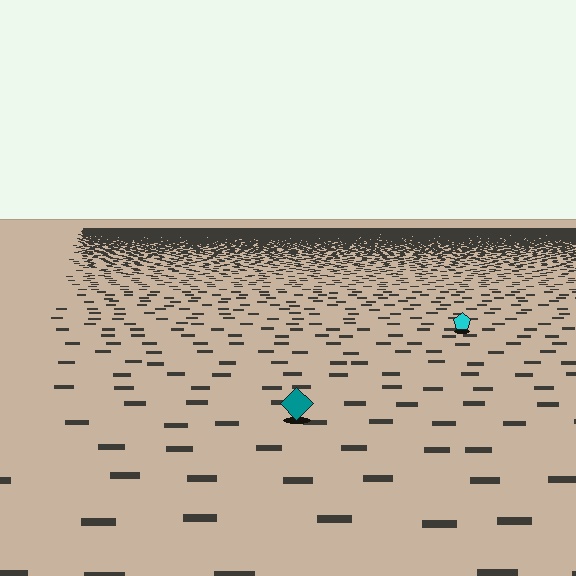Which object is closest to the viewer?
The teal diamond is closest. The texture marks near it are larger and more spread out.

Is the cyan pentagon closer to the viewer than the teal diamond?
No. The teal diamond is closer — you can tell from the texture gradient: the ground texture is coarser near it.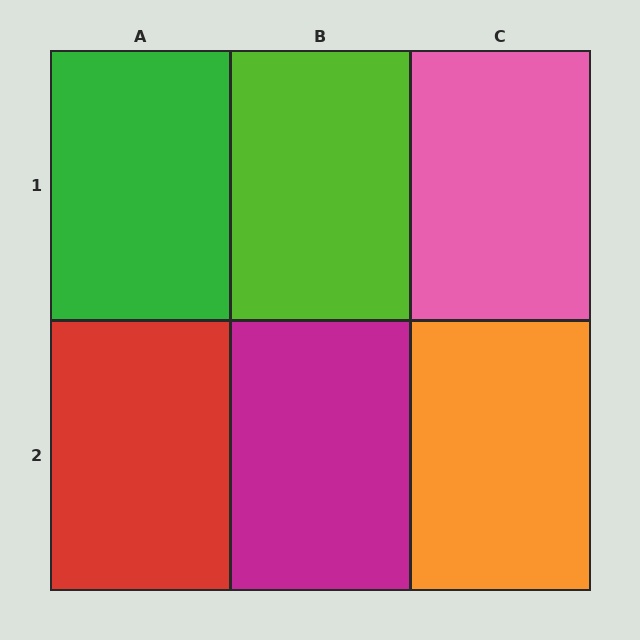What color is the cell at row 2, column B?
Magenta.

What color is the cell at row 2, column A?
Red.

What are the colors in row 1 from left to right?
Green, lime, pink.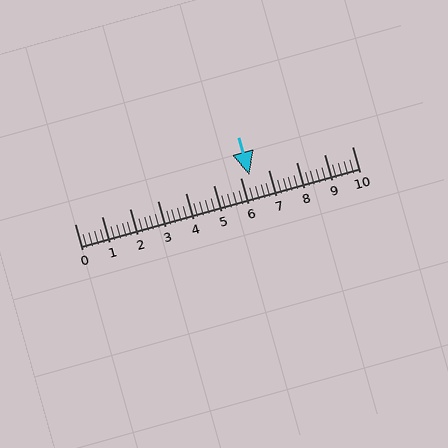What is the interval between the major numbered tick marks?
The major tick marks are spaced 1 units apart.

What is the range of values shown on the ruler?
The ruler shows values from 0 to 10.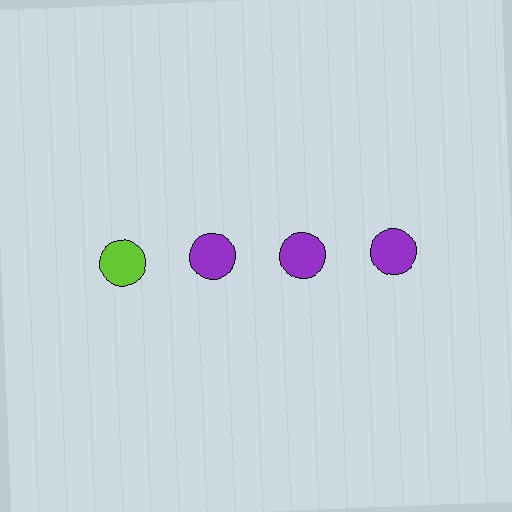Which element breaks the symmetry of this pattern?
The lime circle in the top row, leftmost column breaks the symmetry. All other shapes are purple circles.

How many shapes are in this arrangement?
There are 4 shapes arranged in a grid pattern.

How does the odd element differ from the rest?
It has a different color: lime instead of purple.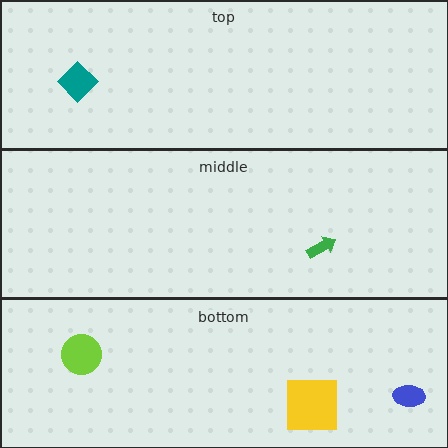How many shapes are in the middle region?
1.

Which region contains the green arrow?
The middle region.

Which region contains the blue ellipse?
The bottom region.